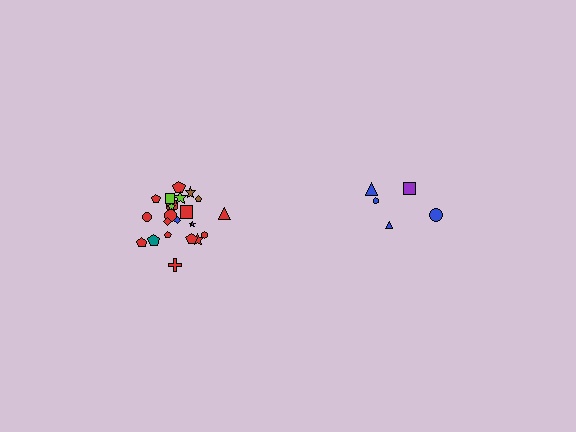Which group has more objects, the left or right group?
The left group.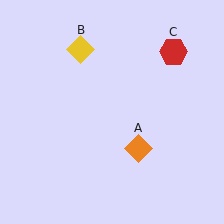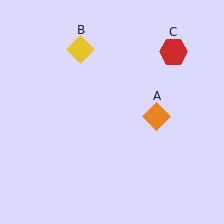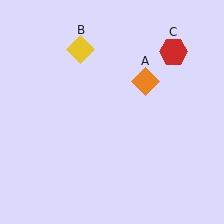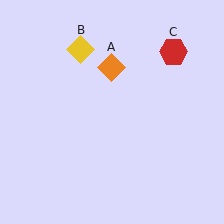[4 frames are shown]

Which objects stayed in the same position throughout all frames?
Yellow diamond (object B) and red hexagon (object C) remained stationary.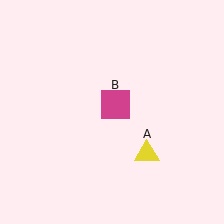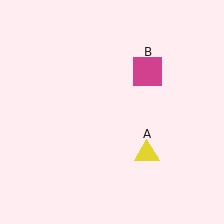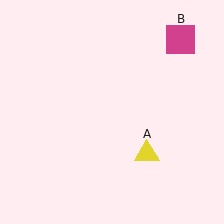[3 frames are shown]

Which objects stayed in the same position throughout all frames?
Yellow triangle (object A) remained stationary.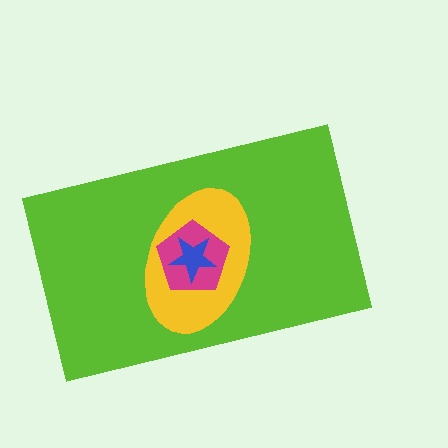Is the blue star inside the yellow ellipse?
Yes.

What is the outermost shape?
The lime rectangle.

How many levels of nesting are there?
4.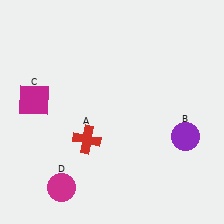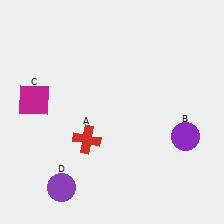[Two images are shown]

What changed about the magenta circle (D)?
In Image 1, D is magenta. In Image 2, it changed to purple.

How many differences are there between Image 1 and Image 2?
There is 1 difference between the two images.